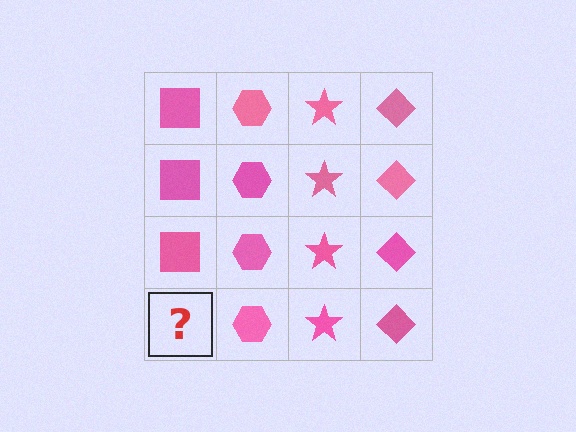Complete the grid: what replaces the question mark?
The question mark should be replaced with a pink square.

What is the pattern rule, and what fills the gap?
The rule is that each column has a consistent shape. The gap should be filled with a pink square.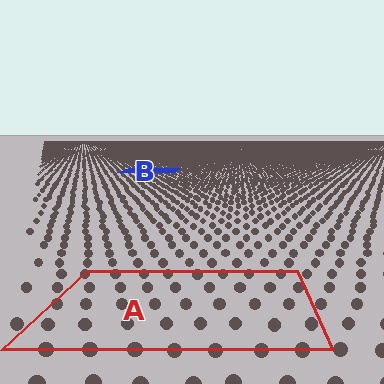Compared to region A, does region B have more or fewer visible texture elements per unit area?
Region B has more texture elements per unit area — they are packed more densely because it is farther away.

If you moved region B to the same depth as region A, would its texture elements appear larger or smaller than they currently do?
They would appear larger. At a closer depth, the same texture elements are projected at a bigger on-screen size.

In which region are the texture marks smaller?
The texture marks are smaller in region B, because it is farther away.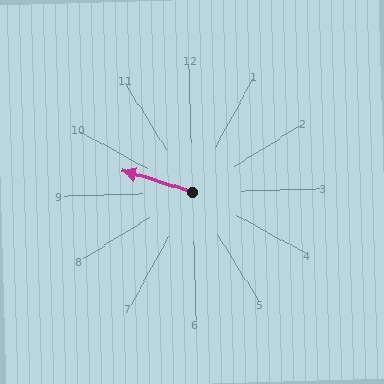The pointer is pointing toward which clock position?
Roughly 10 o'clock.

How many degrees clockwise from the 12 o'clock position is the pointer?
Approximately 289 degrees.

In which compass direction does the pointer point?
West.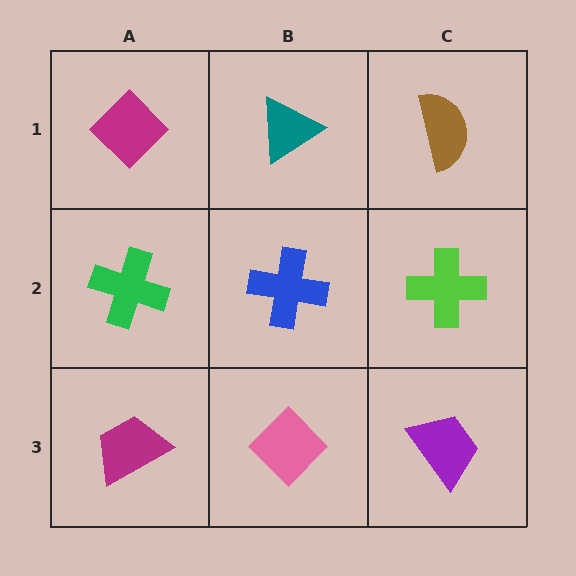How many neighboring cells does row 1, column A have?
2.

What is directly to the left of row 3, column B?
A magenta trapezoid.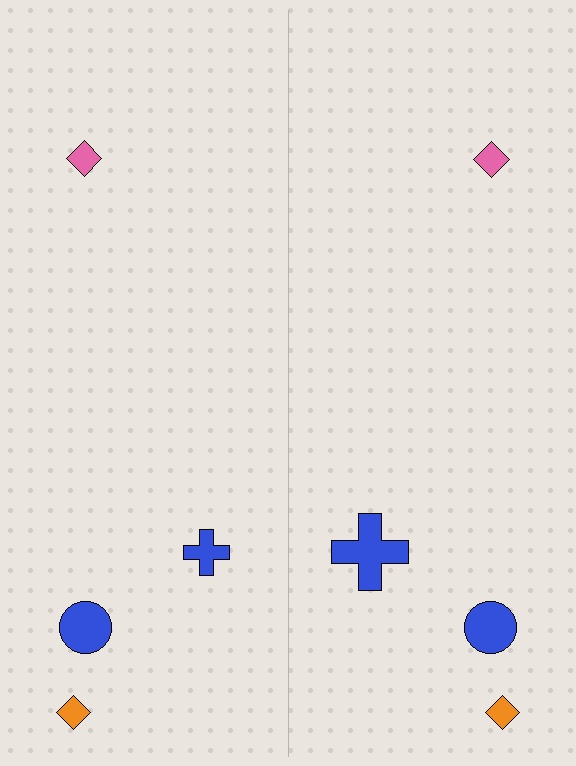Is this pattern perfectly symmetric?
No, the pattern is not perfectly symmetric. The blue cross on the right side has a different size than its mirror counterpart.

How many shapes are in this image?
There are 8 shapes in this image.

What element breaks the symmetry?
The blue cross on the right side has a different size than its mirror counterpart.